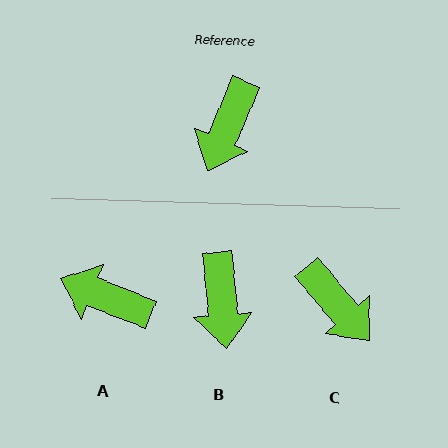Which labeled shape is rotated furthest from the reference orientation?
A, about 88 degrees away.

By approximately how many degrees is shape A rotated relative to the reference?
Approximately 88 degrees clockwise.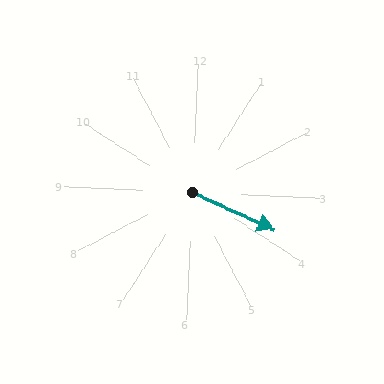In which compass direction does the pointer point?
East.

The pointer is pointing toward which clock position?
Roughly 4 o'clock.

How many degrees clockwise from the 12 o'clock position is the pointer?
Approximately 112 degrees.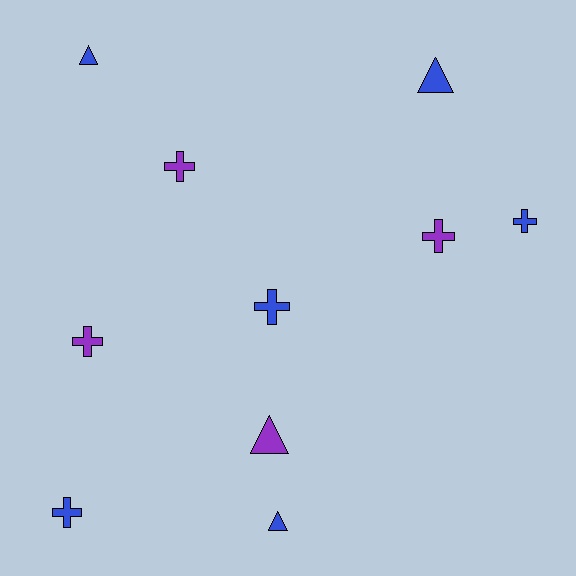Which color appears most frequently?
Blue, with 6 objects.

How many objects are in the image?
There are 10 objects.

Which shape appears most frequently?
Cross, with 6 objects.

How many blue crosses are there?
There are 3 blue crosses.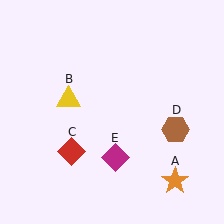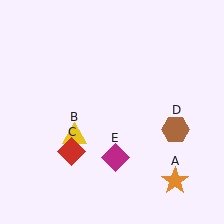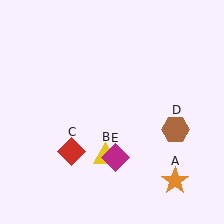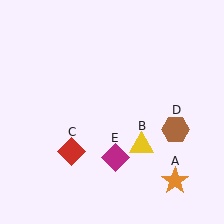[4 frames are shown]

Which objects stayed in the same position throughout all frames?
Orange star (object A) and red diamond (object C) and brown hexagon (object D) and magenta diamond (object E) remained stationary.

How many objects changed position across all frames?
1 object changed position: yellow triangle (object B).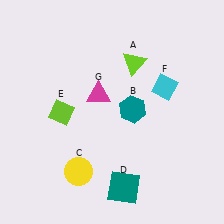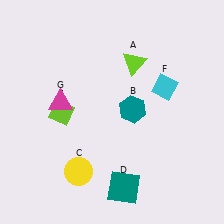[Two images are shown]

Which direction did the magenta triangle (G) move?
The magenta triangle (G) moved left.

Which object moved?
The magenta triangle (G) moved left.